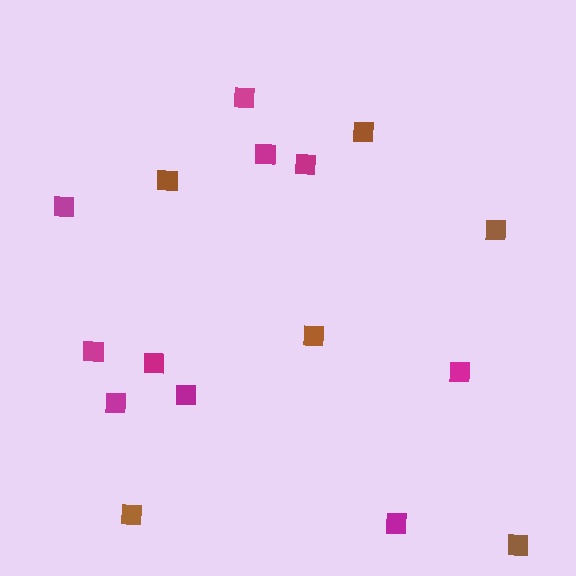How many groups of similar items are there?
There are 2 groups: one group of magenta squares (10) and one group of brown squares (6).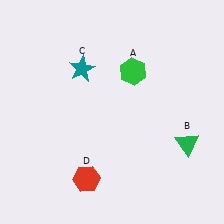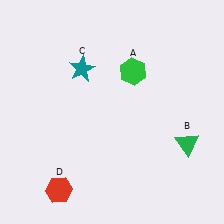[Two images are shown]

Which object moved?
The red hexagon (D) moved left.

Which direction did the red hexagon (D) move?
The red hexagon (D) moved left.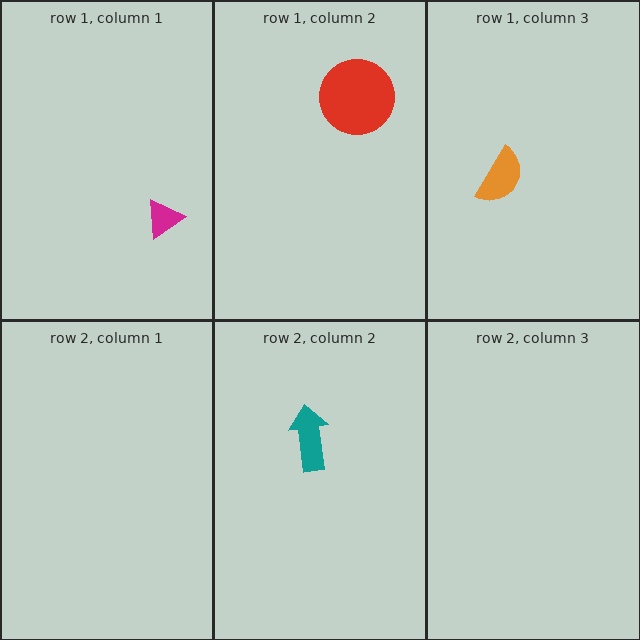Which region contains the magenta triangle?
The row 1, column 1 region.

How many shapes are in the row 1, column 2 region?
1.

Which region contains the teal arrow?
The row 2, column 2 region.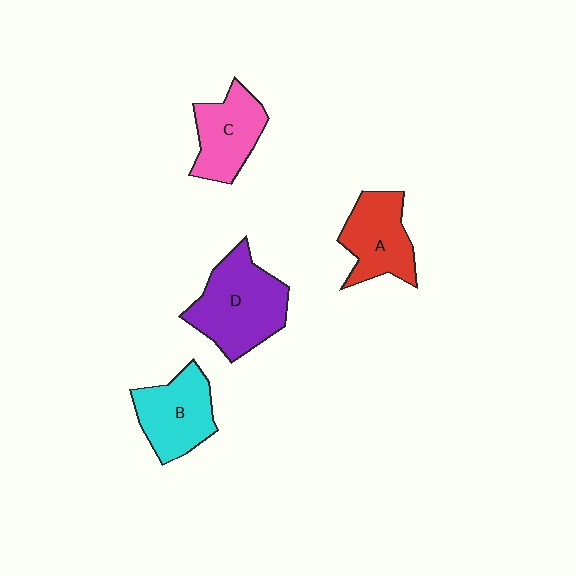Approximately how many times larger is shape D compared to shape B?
Approximately 1.3 times.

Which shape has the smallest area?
Shape C (pink).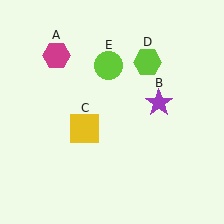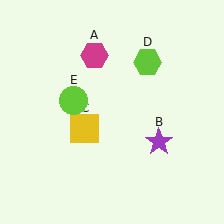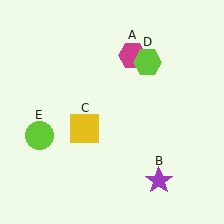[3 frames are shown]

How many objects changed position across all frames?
3 objects changed position: magenta hexagon (object A), purple star (object B), lime circle (object E).